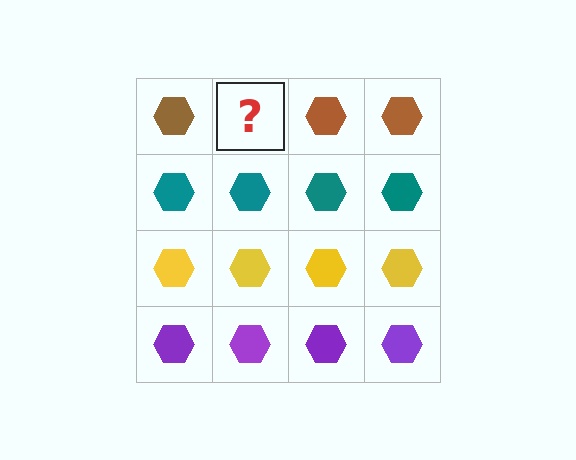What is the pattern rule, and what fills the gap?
The rule is that each row has a consistent color. The gap should be filled with a brown hexagon.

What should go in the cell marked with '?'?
The missing cell should contain a brown hexagon.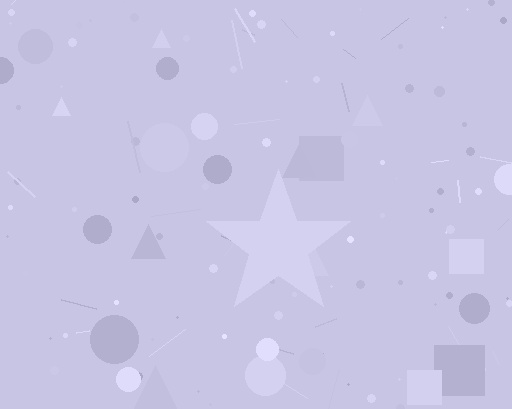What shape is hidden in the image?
A star is hidden in the image.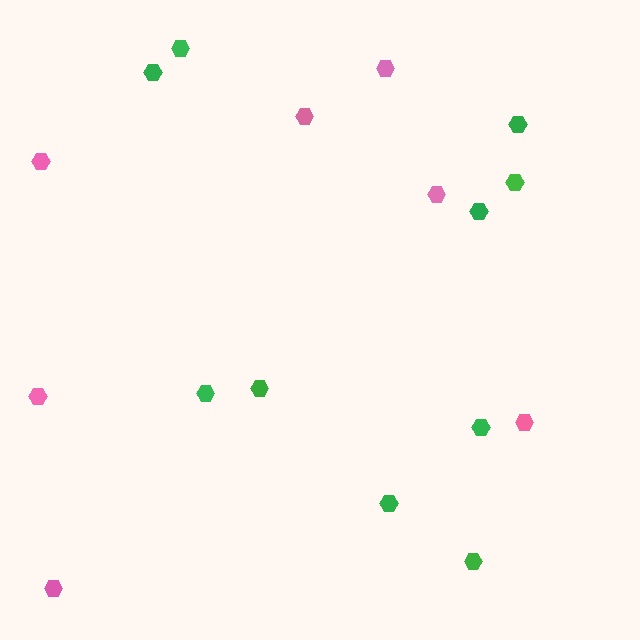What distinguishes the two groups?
There are 2 groups: one group of green hexagons (10) and one group of pink hexagons (7).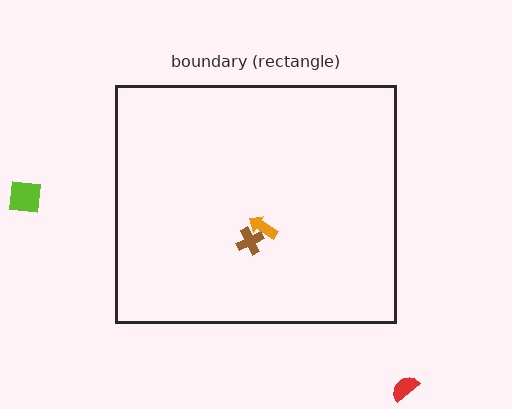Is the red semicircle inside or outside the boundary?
Outside.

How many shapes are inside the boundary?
2 inside, 2 outside.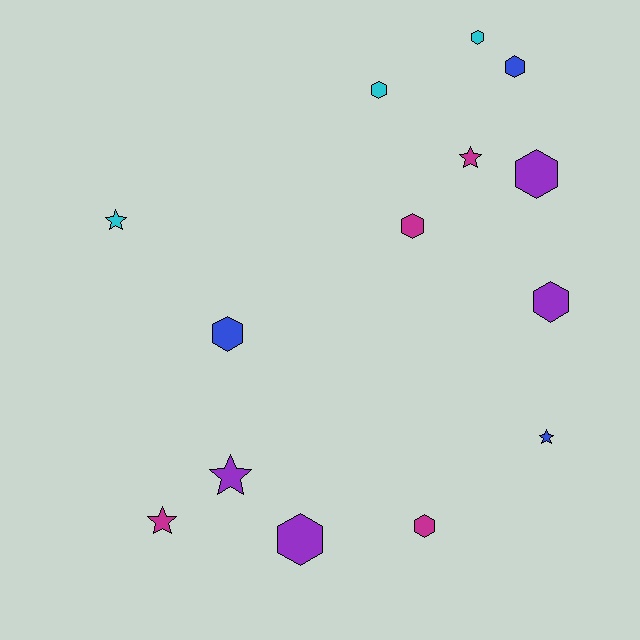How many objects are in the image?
There are 14 objects.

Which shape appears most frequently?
Hexagon, with 9 objects.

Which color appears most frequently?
Purple, with 4 objects.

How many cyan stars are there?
There is 1 cyan star.